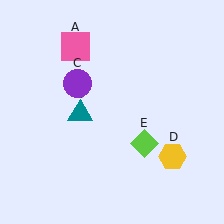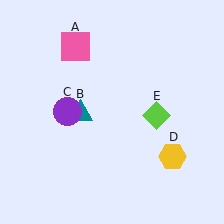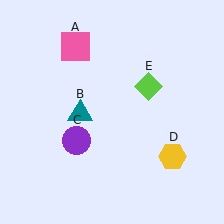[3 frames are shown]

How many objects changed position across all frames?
2 objects changed position: purple circle (object C), lime diamond (object E).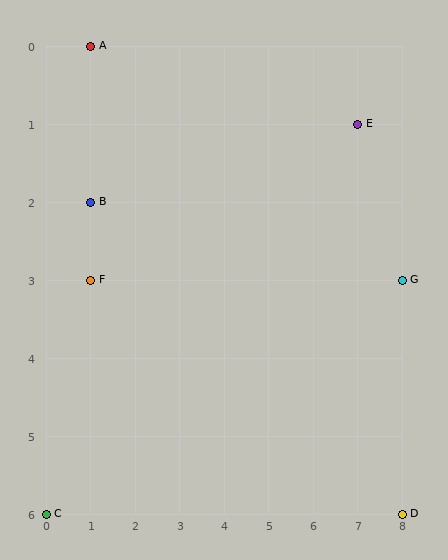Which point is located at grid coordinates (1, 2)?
Point B is at (1, 2).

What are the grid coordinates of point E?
Point E is at grid coordinates (7, 1).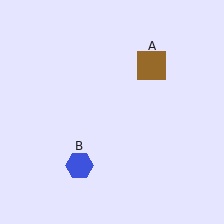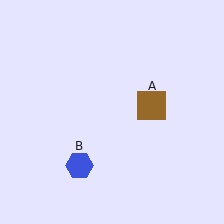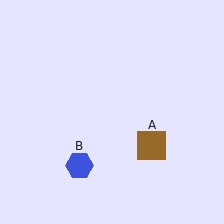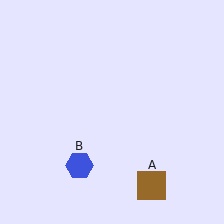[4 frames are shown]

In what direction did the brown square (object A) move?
The brown square (object A) moved down.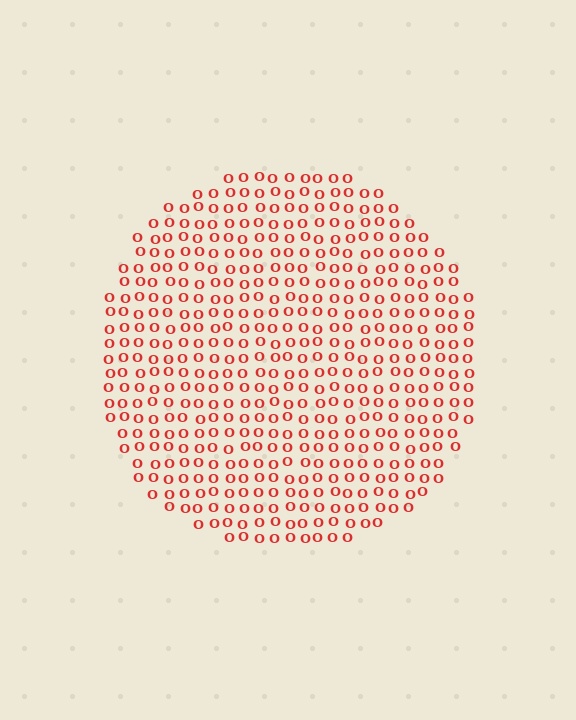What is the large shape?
The large shape is a circle.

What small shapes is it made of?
It is made of small letter O's.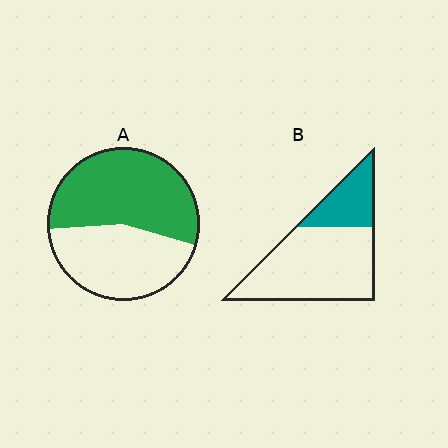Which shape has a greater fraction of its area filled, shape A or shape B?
Shape A.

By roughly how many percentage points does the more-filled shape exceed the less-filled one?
By roughly 30 percentage points (A over B).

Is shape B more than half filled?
No.